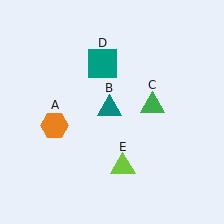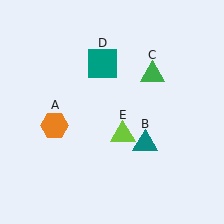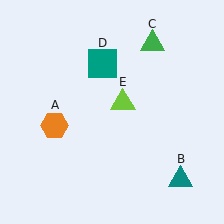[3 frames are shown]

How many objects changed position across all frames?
3 objects changed position: teal triangle (object B), green triangle (object C), lime triangle (object E).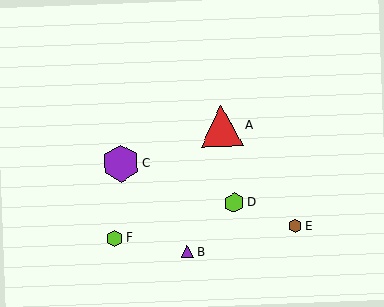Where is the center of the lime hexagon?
The center of the lime hexagon is at (234, 203).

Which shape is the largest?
The red triangle (labeled A) is the largest.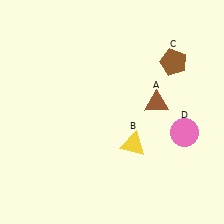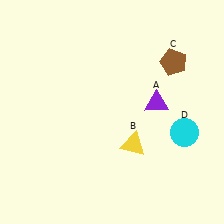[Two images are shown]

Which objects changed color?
A changed from brown to purple. D changed from pink to cyan.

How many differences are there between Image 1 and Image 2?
There are 2 differences between the two images.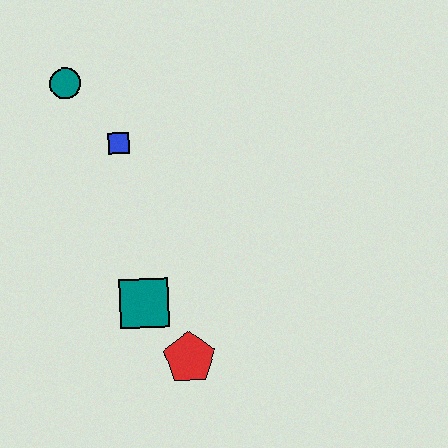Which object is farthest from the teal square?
The teal circle is farthest from the teal square.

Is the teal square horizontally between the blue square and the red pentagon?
Yes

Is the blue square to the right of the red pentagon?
No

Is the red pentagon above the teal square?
No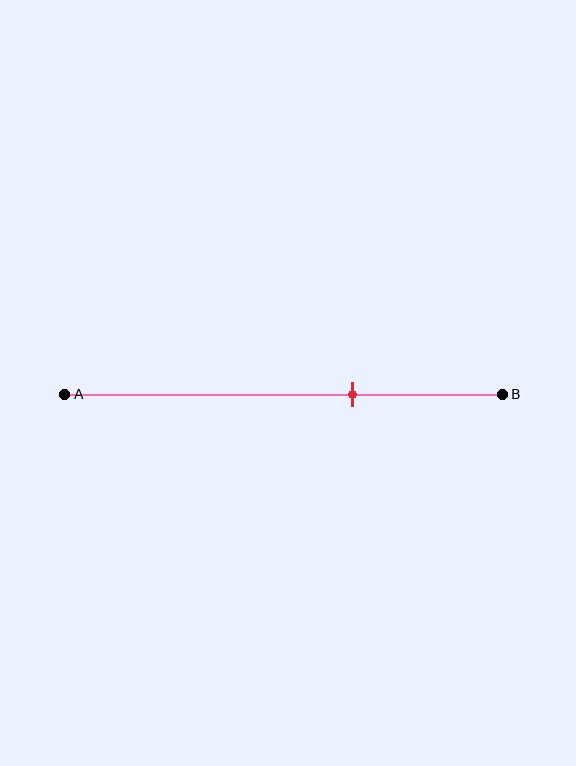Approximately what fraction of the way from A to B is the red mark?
The red mark is approximately 65% of the way from A to B.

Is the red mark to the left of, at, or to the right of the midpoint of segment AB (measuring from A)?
The red mark is to the right of the midpoint of segment AB.